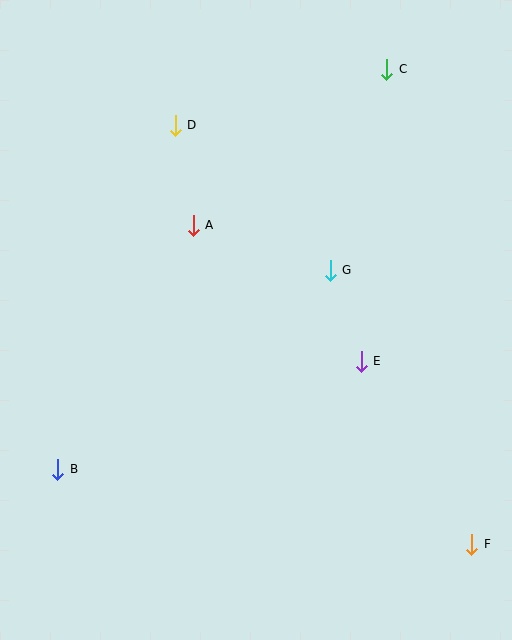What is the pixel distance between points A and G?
The distance between A and G is 144 pixels.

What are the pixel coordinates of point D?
Point D is at (176, 125).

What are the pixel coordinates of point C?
Point C is at (387, 70).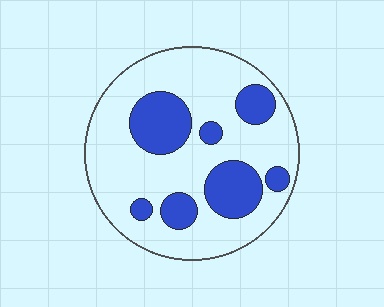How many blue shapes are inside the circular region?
7.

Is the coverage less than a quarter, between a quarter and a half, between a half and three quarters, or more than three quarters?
Between a quarter and a half.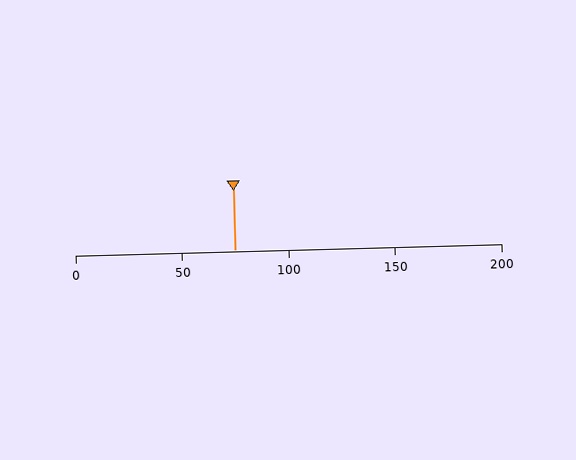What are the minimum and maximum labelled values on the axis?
The axis runs from 0 to 200.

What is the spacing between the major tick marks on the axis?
The major ticks are spaced 50 apart.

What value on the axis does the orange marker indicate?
The marker indicates approximately 75.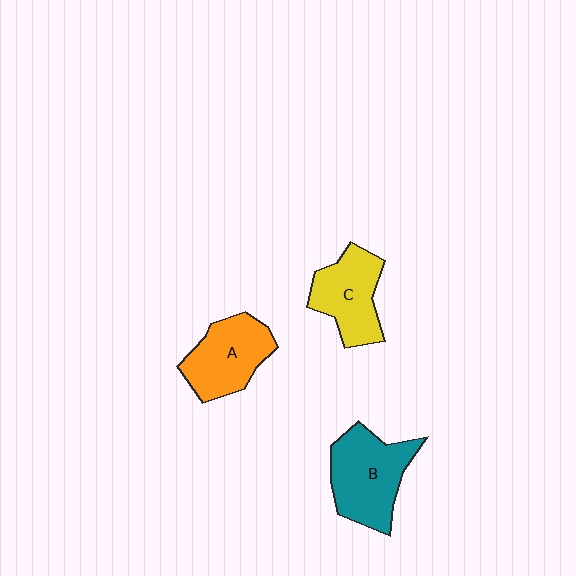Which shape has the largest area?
Shape B (teal).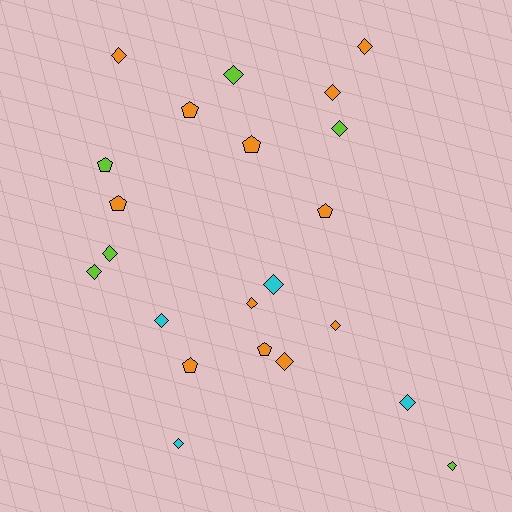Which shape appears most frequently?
Diamond, with 15 objects.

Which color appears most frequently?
Orange, with 12 objects.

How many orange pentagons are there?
There are 6 orange pentagons.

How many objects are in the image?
There are 22 objects.